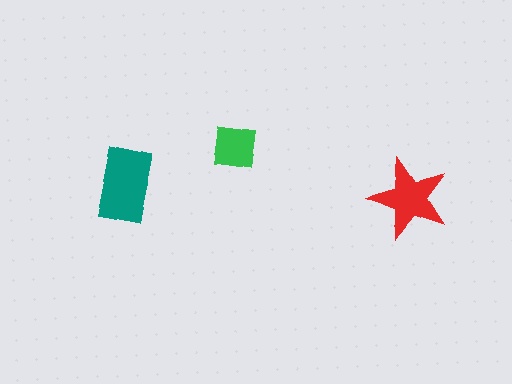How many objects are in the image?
There are 3 objects in the image.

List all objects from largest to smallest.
The teal rectangle, the red star, the green square.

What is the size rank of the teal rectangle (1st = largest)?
1st.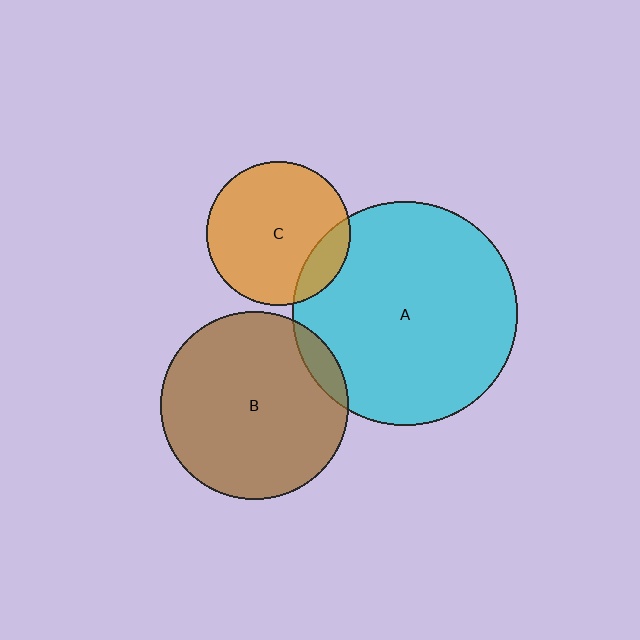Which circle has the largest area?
Circle A (cyan).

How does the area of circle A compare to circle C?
Approximately 2.4 times.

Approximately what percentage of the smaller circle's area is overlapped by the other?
Approximately 15%.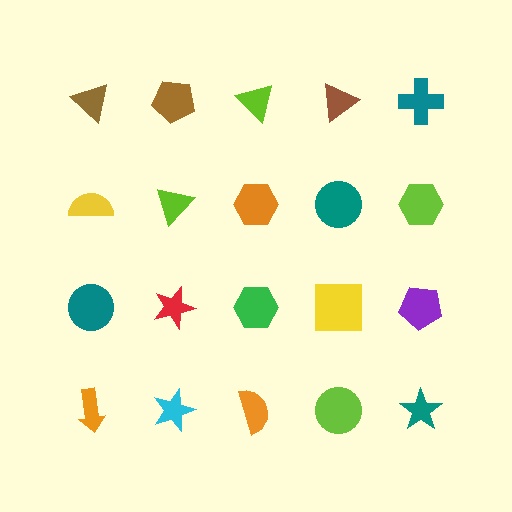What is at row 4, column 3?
An orange semicircle.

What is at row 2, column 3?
An orange hexagon.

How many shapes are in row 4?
5 shapes.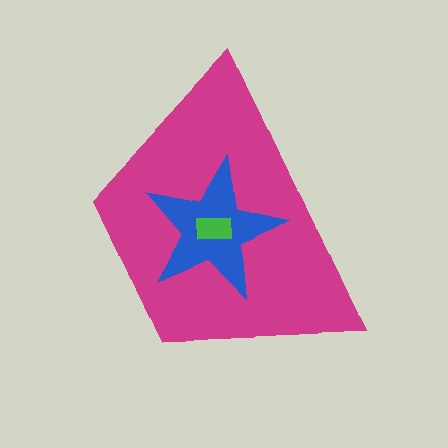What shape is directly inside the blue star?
The green rectangle.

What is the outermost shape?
The magenta trapezoid.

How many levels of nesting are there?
3.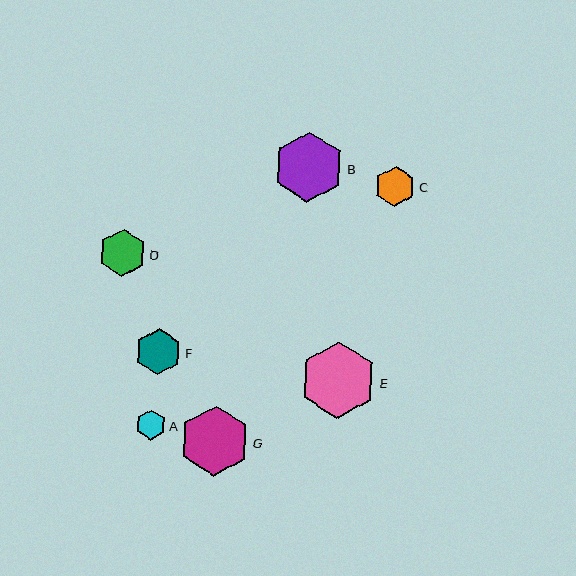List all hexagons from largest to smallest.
From largest to smallest: E, B, G, D, F, C, A.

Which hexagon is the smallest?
Hexagon A is the smallest with a size of approximately 30 pixels.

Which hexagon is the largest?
Hexagon E is the largest with a size of approximately 77 pixels.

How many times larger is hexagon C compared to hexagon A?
Hexagon C is approximately 1.4 times the size of hexagon A.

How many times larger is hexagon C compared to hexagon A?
Hexagon C is approximately 1.4 times the size of hexagon A.